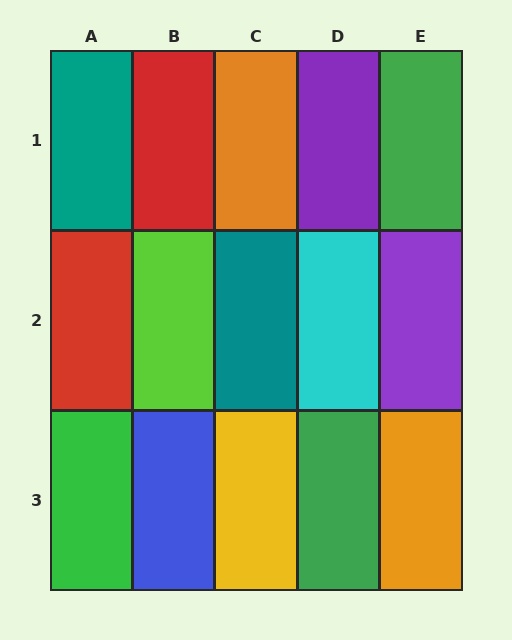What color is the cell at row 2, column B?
Lime.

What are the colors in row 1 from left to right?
Teal, red, orange, purple, green.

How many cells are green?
3 cells are green.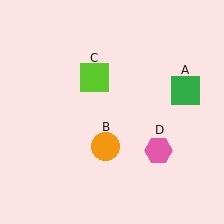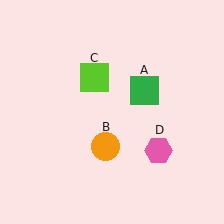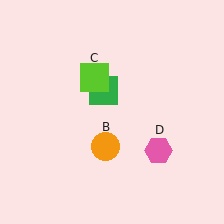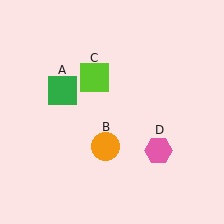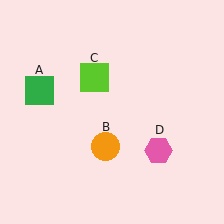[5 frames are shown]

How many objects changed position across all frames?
1 object changed position: green square (object A).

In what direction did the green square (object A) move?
The green square (object A) moved left.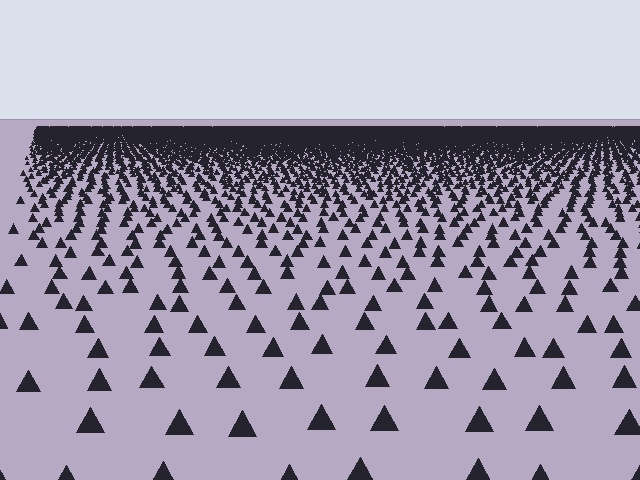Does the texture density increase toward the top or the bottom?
Density increases toward the top.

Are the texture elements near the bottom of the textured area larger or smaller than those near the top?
Larger. Near the bottom, elements are closer to the viewer and appear at a bigger on-screen size.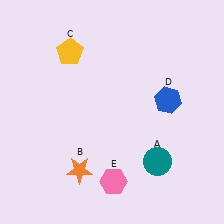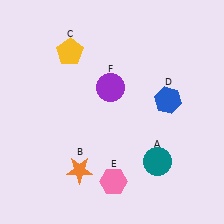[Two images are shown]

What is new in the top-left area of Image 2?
A purple circle (F) was added in the top-left area of Image 2.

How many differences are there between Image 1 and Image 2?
There is 1 difference between the two images.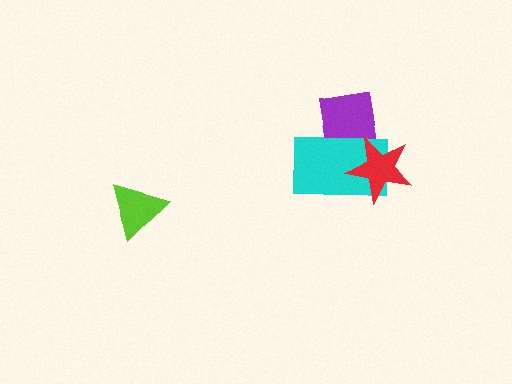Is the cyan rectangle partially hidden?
Yes, it is partially covered by another shape.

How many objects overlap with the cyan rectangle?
2 objects overlap with the cyan rectangle.